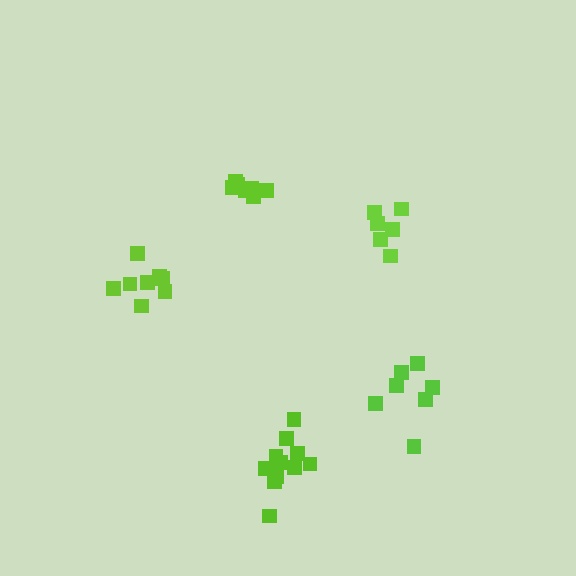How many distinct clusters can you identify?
There are 5 distinct clusters.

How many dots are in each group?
Group 1: 6 dots, Group 2: 7 dots, Group 3: 12 dots, Group 4: 9 dots, Group 5: 7 dots (41 total).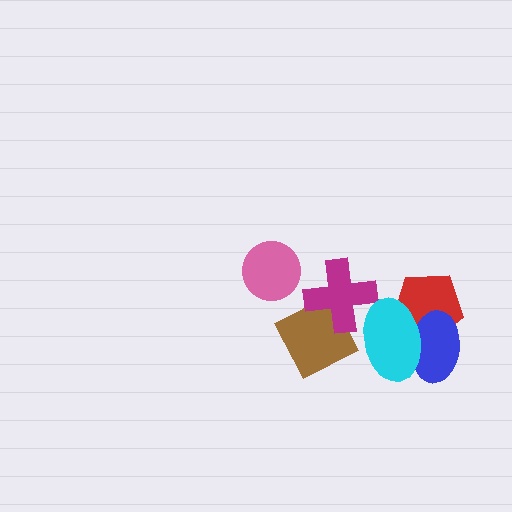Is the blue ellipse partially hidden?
Yes, it is partially covered by another shape.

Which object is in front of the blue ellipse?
The cyan ellipse is in front of the blue ellipse.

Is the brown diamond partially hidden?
Yes, it is partially covered by another shape.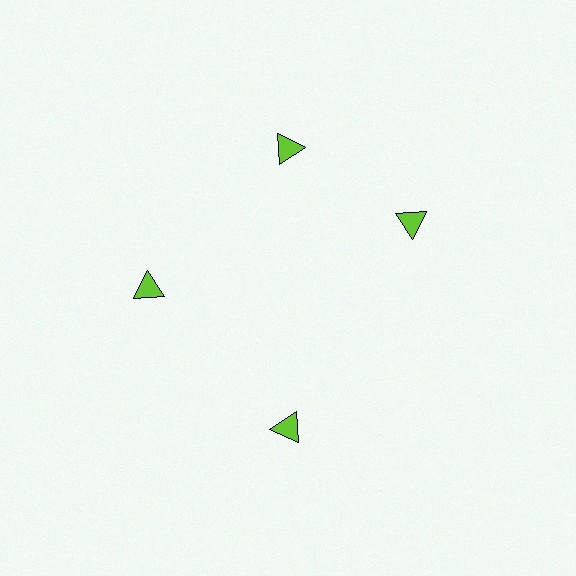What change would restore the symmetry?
The symmetry would be restored by rotating it back into even spacing with its neighbors so that all 4 triangles sit at equal angles and equal distance from the center.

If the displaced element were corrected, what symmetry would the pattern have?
It would have 4-fold rotational symmetry — the pattern would map onto itself every 90 degrees.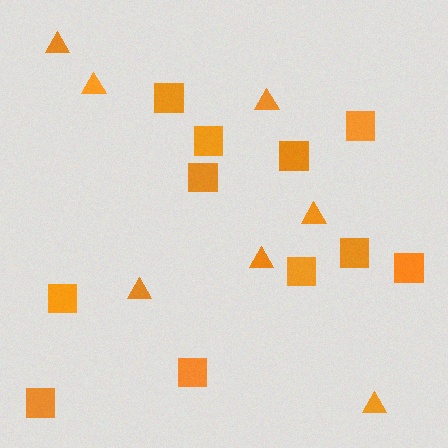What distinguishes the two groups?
There are 2 groups: one group of squares (11) and one group of triangles (7).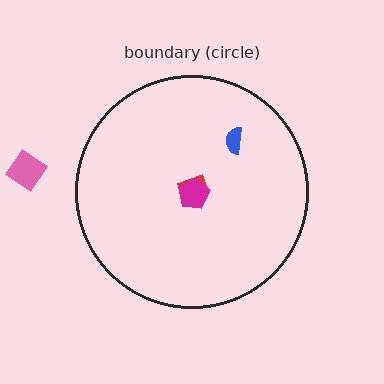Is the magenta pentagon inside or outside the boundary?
Inside.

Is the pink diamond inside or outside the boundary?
Outside.